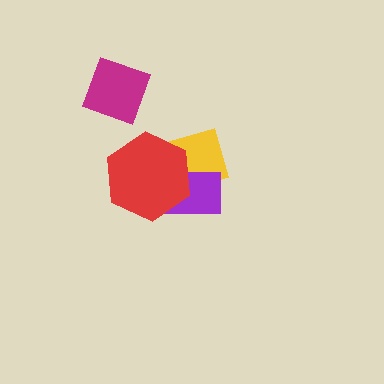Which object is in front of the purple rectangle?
The red hexagon is in front of the purple rectangle.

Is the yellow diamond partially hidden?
Yes, it is partially covered by another shape.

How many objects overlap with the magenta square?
0 objects overlap with the magenta square.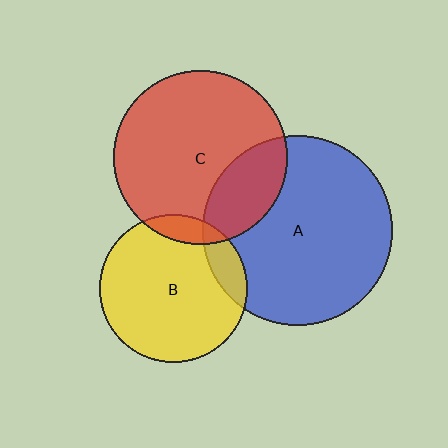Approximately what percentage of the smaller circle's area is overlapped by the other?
Approximately 10%.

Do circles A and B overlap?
Yes.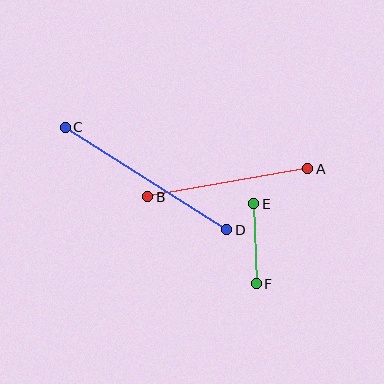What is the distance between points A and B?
The distance is approximately 163 pixels.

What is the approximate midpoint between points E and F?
The midpoint is at approximately (255, 244) pixels.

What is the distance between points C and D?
The distance is approximately 191 pixels.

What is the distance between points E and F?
The distance is approximately 80 pixels.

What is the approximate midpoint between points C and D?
The midpoint is at approximately (146, 179) pixels.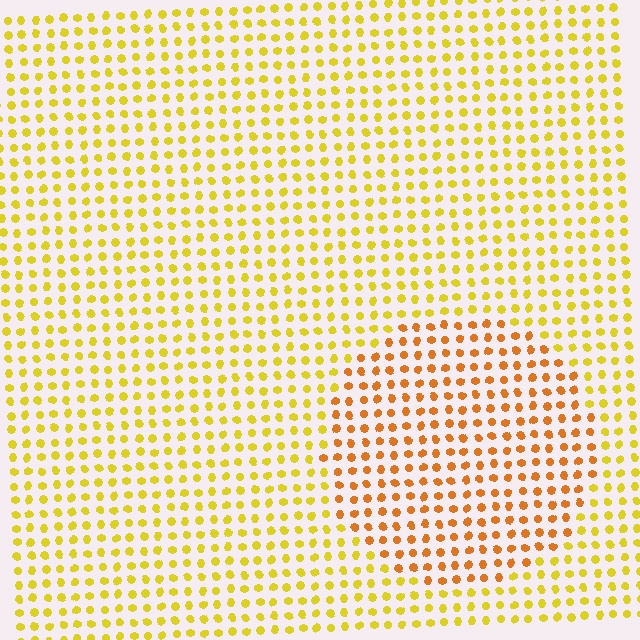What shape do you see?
I see a circle.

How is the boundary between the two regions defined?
The boundary is defined purely by a slight shift in hue (about 30 degrees). Spacing, size, and orientation are identical on both sides.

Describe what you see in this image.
The image is filled with small yellow elements in a uniform arrangement. A circle-shaped region is visible where the elements are tinted to a slightly different hue, forming a subtle color boundary.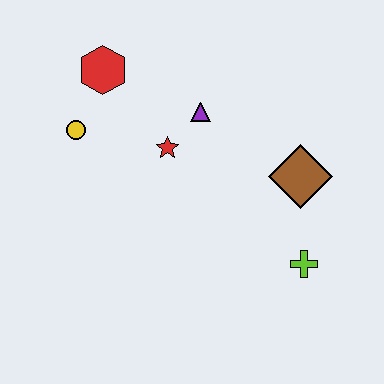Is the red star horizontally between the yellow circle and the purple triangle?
Yes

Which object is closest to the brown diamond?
The lime cross is closest to the brown diamond.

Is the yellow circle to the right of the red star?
No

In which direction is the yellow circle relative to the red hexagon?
The yellow circle is below the red hexagon.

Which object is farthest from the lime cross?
The red hexagon is farthest from the lime cross.